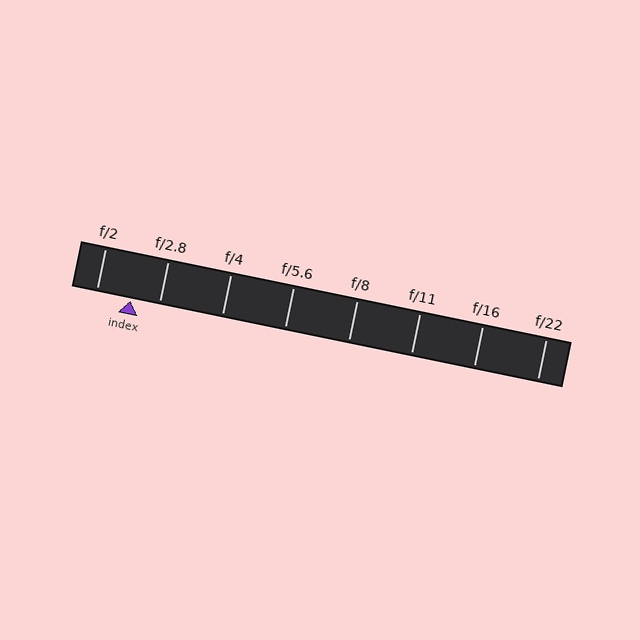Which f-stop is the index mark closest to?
The index mark is closest to f/2.8.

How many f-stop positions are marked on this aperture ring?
There are 8 f-stop positions marked.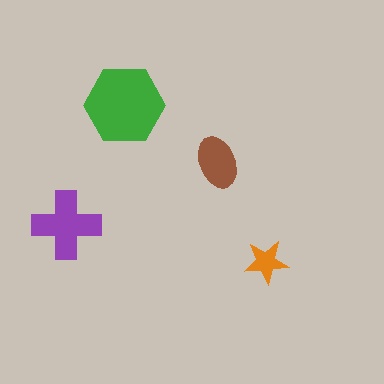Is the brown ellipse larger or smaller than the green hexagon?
Smaller.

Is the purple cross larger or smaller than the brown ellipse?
Larger.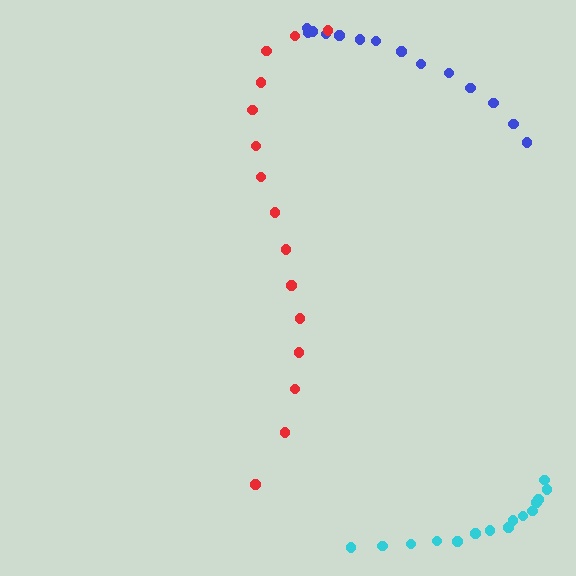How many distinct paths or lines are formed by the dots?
There are 3 distinct paths.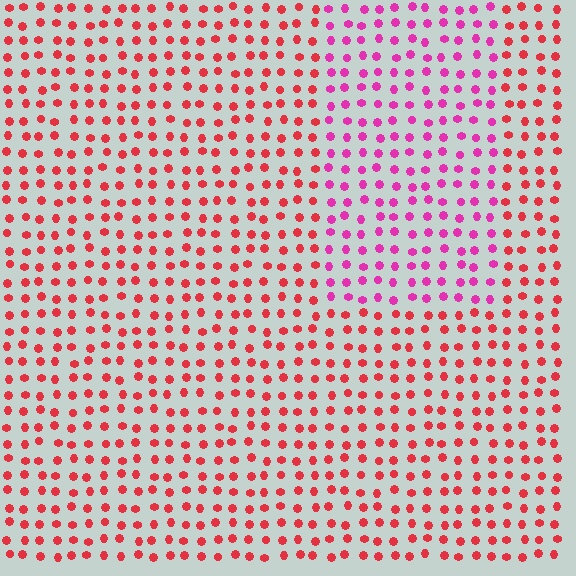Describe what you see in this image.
The image is filled with small red elements in a uniform arrangement. A rectangle-shaped region is visible where the elements are tinted to a slightly different hue, forming a subtle color boundary.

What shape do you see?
I see a rectangle.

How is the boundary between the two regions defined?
The boundary is defined purely by a slight shift in hue (about 38 degrees). Spacing, size, and orientation are identical on both sides.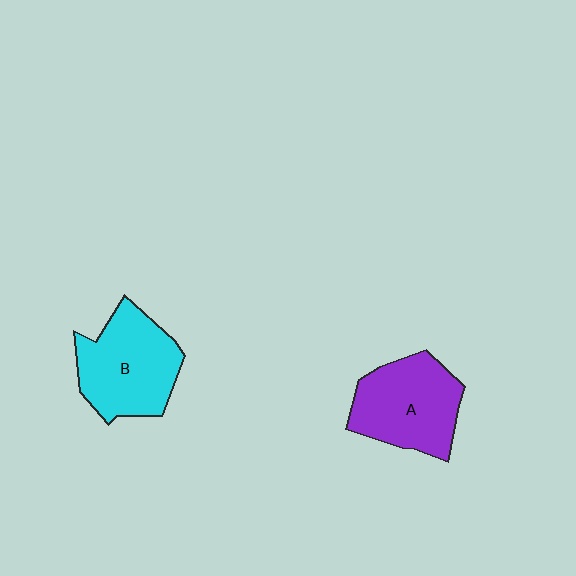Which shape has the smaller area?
Shape A (purple).